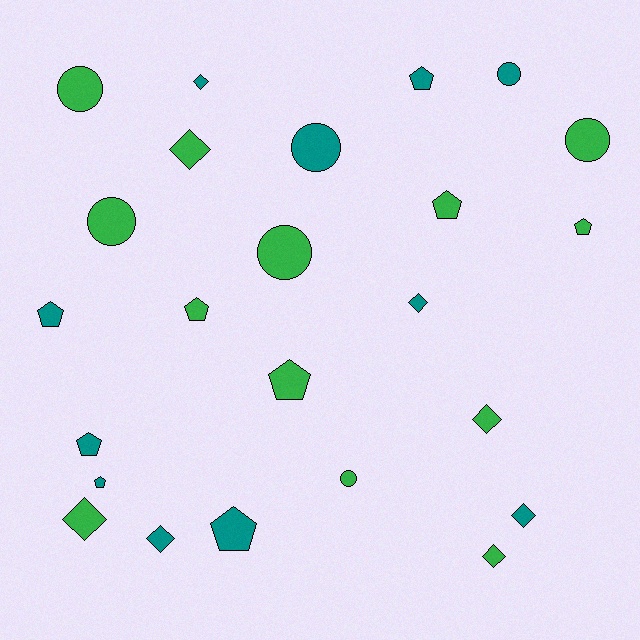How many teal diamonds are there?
There are 4 teal diamonds.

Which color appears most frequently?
Green, with 13 objects.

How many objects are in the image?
There are 24 objects.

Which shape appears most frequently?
Pentagon, with 9 objects.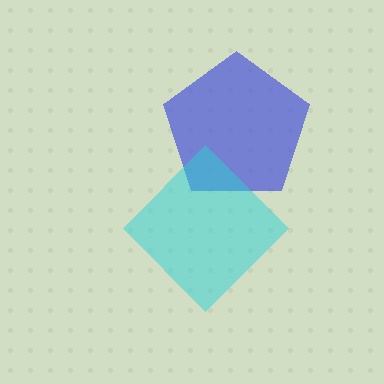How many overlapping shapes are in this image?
There are 2 overlapping shapes in the image.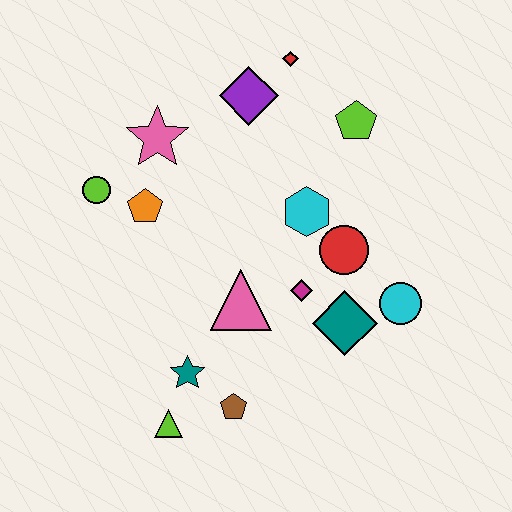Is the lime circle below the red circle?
No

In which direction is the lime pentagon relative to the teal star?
The lime pentagon is above the teal star.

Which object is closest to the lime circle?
The orange pentagon is closest to the lime circle.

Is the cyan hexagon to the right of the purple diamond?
Yes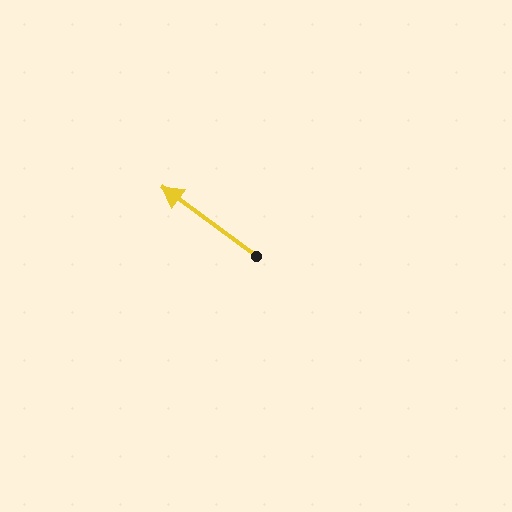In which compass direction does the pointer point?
Northwest.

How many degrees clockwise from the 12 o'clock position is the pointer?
Approximately 306 degrees.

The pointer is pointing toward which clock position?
Roughly 10 o'clock.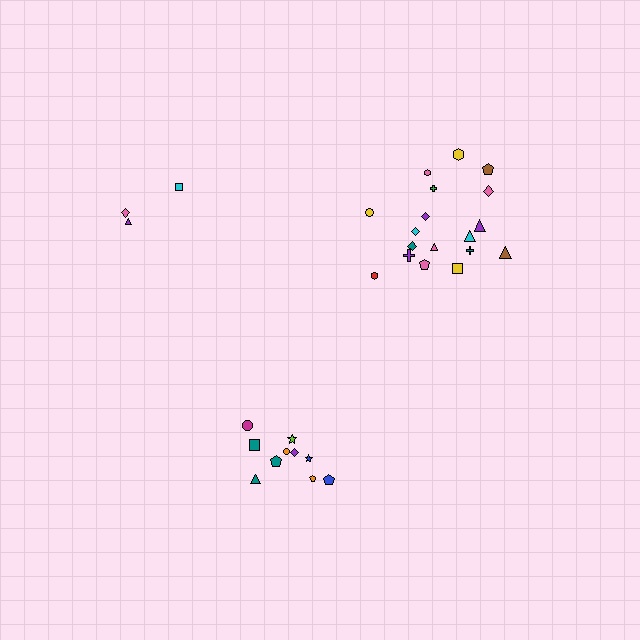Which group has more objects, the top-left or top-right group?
The top-right group.